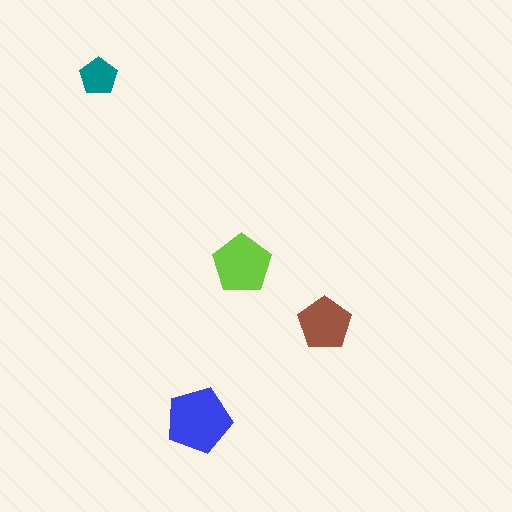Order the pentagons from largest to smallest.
the blue one, the lime one, the brown one, the teal one.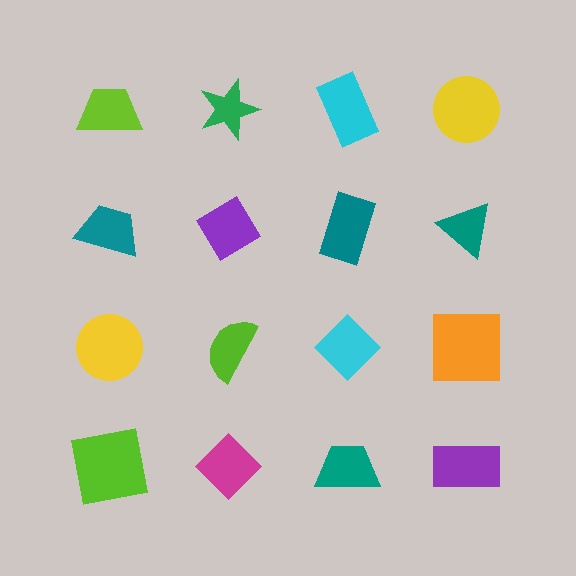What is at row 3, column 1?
A yellow circle.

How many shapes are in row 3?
4 shapes.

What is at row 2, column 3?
A teal rectangle.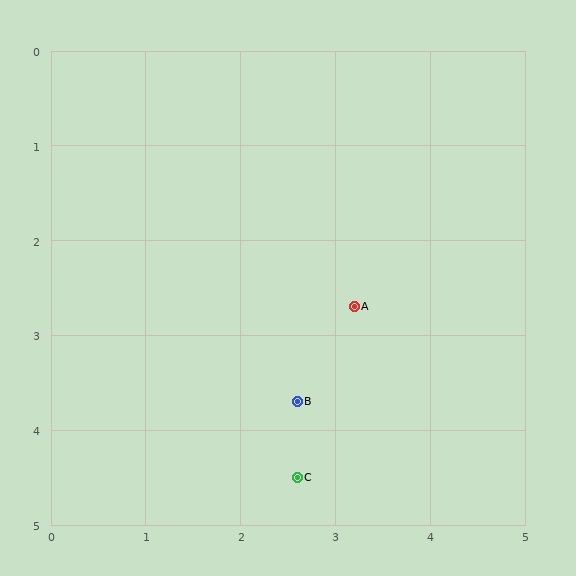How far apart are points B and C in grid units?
Points B and C are about 0.8 grid units apart.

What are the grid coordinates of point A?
Point A is at approximately (3.2, 2.7).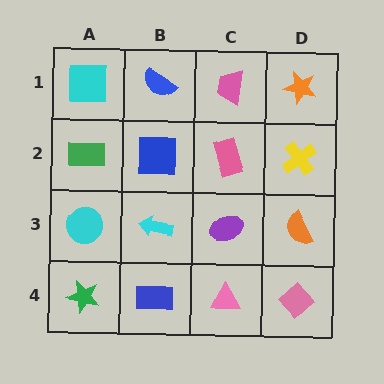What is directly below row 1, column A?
A green rectangle.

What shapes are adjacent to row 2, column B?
A blue semicircle (row 1, column B), a cyan arrow (row 3, column B), a green rectangle (row 2, column A), a pink rectangle (row 2, column C).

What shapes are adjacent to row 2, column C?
A pink trapezoid (row 1, column C), a purple ellipse (row 3, column C), a blue square (row 2, column B), a yellow cross (row 2, column D).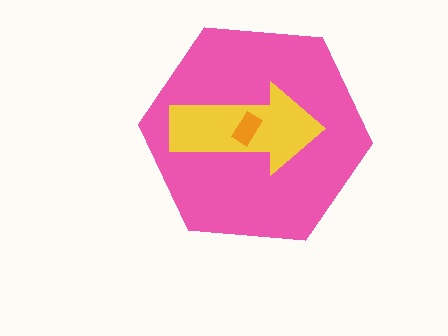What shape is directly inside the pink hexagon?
The yellow arrow.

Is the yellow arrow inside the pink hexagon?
Yes.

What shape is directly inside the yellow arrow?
The orange rectangle.